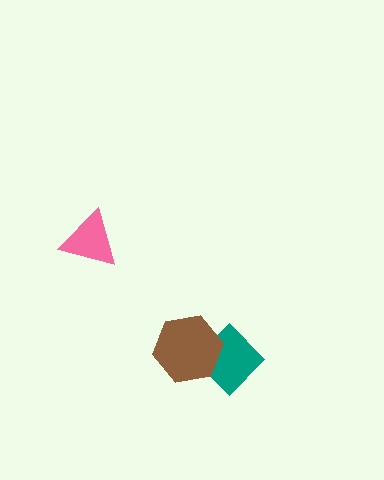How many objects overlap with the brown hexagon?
1 object overlaps with the brown hexagon.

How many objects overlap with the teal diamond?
1 object overlaps with the teal diamond.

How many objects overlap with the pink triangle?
0 objects overlap with the pink triangle.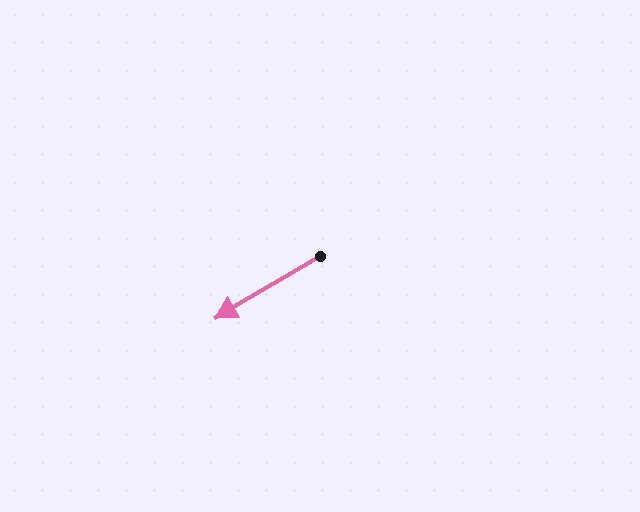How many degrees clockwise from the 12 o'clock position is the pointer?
Approximately 239 degrees.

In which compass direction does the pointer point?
Southwest.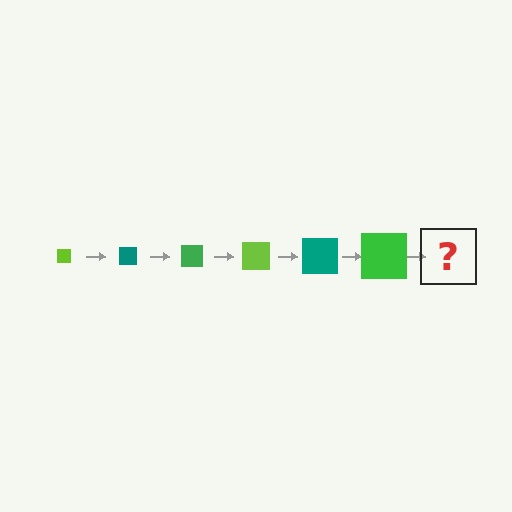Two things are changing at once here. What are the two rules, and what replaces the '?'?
The two rules are that the square grows larger each step and the color cycles through lime, teal, and green. The '?' should be a lime square, larger than the previous one.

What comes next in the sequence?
The next element should be a lime square, larger than the previous one.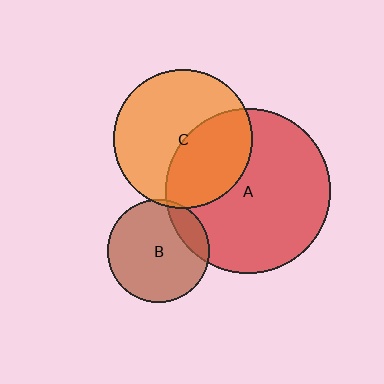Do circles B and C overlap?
Yes.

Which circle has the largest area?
Circle A (red).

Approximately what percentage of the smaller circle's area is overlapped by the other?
Approximately 5%.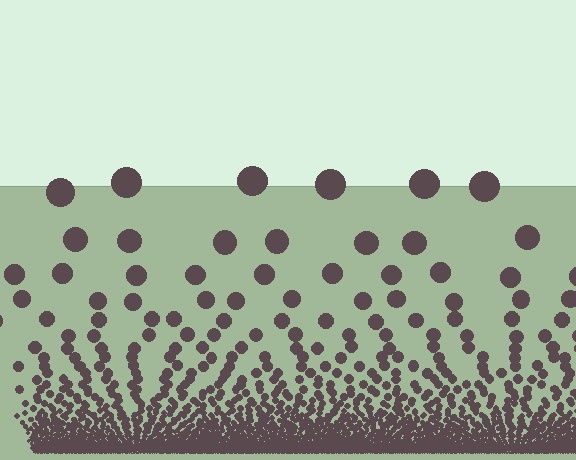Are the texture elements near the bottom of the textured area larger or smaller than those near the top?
Smaller. The gradient is inverted — elements near the bottom are smaller and denser.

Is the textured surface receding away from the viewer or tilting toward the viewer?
The surface appears to tilt toward the viewer. Texture elements get larger and sparser toward the top.